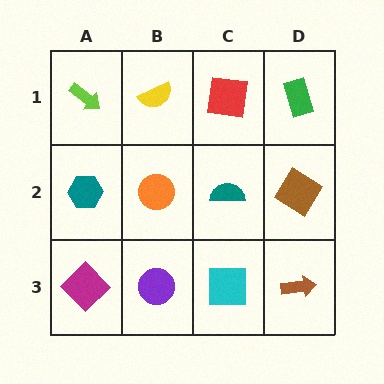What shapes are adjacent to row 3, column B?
An orange circle (row 2, column B), a magenta diamond (row 3, column A), a cyan square (row 3, column C).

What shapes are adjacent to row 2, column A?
A lime arrow (row 1, column A), a magenta diamond (row 3, column A), an orange circle (row 2, column B).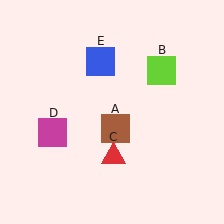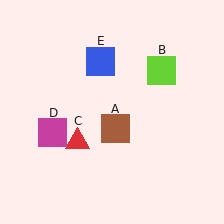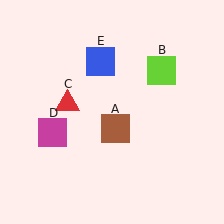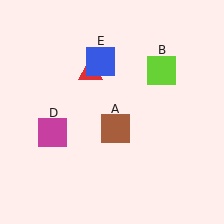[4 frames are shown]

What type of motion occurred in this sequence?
The red triangle (object C) rotated clockwise around the center of the scene.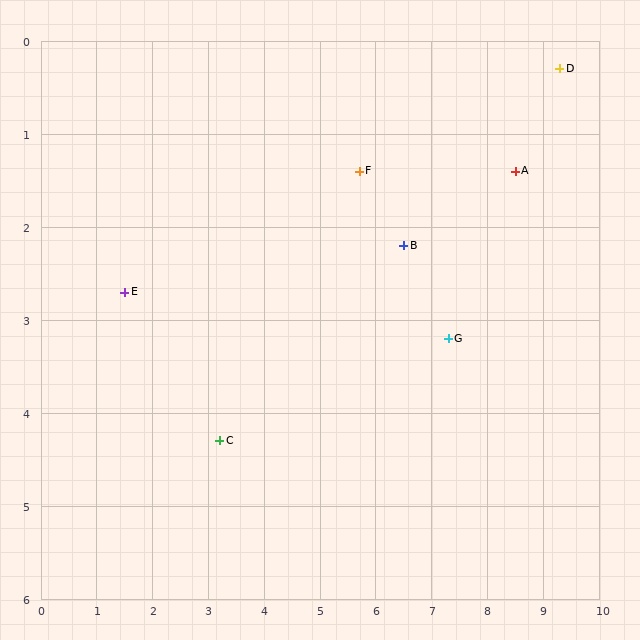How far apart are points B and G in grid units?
Points B and G are about 1.3 grid units apart.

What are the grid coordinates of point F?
Point F is at approximately (5.7, 1.4).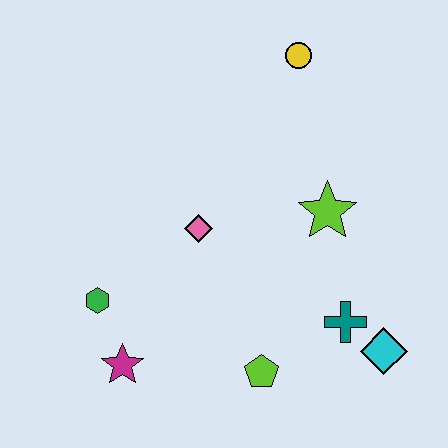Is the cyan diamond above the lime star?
No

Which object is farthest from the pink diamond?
The cyan diamond is farthest from the pink diamond.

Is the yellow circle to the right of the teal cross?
No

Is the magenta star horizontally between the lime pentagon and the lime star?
No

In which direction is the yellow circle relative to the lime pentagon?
The yellow circle is above the lime pentagon.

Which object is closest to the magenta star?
The green hexagon is closest to the magenta star.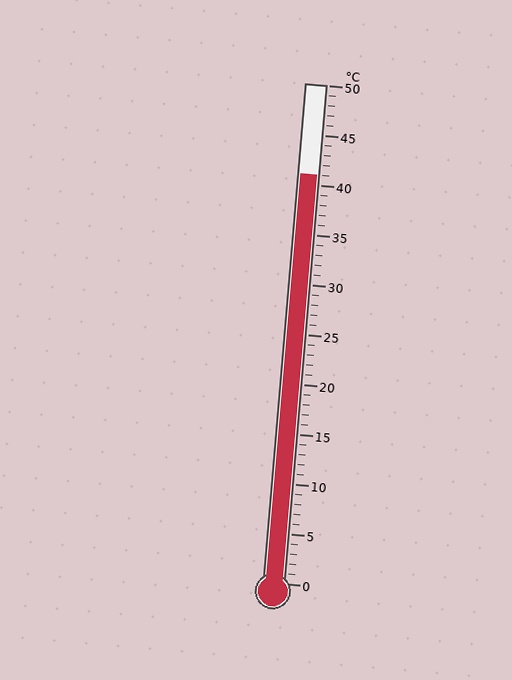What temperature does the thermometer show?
The thermometer shows approximately 41°C.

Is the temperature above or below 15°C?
The temperature is above 15°C.